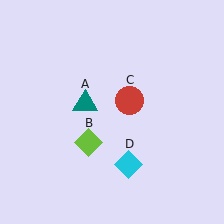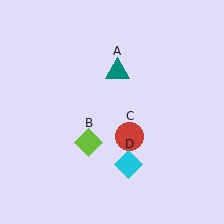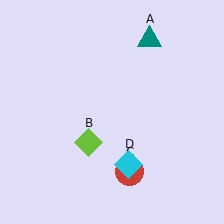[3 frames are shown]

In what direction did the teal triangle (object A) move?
The teal triangle (object A) moved up and to the right.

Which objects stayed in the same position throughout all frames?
Lime diamond (object B) and cyan diamond (object D) remained stationary.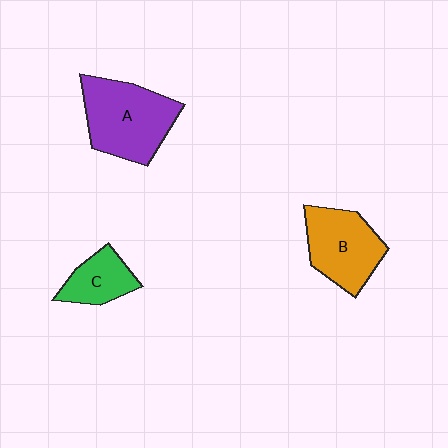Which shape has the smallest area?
Shape C (green).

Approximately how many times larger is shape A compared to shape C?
Approximately 2.0 times.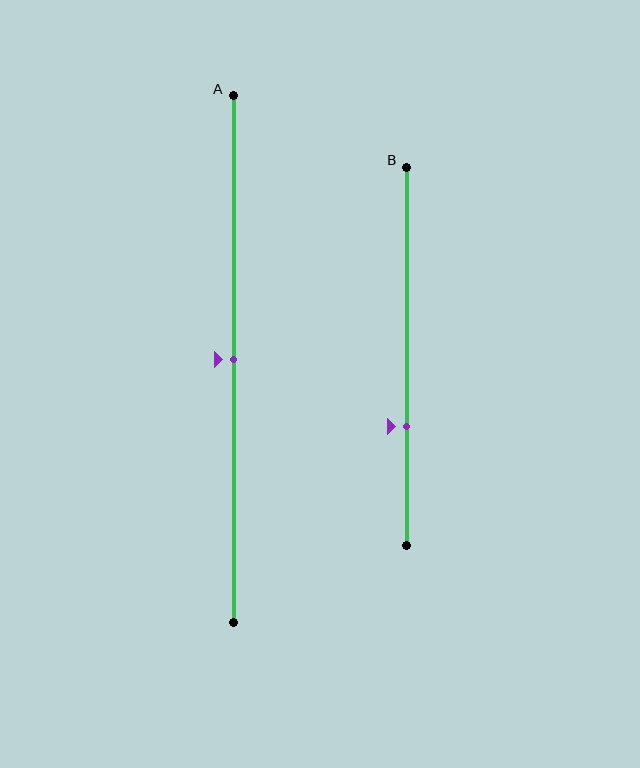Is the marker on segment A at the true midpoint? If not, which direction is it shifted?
Yes, the marker on segment A is at the true midpoint.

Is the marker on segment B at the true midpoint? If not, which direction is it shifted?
No, the marker on segment B is shifted downward by about 19% of the segment length.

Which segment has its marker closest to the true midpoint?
Segment A has its marker closest to the true midpoint.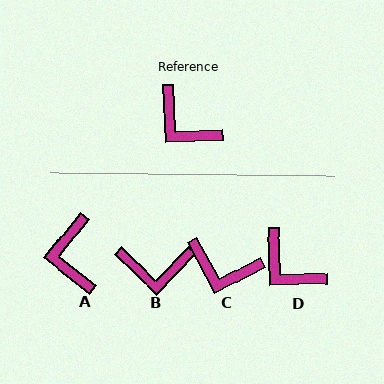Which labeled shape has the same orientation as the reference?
D.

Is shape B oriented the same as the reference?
No, it is off by about 43 degrees.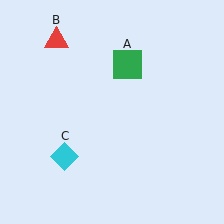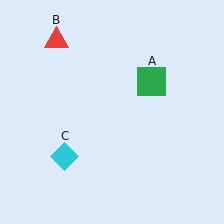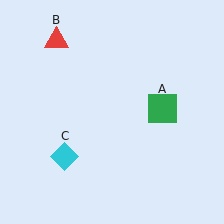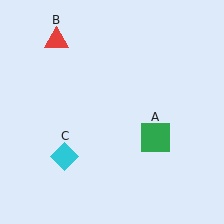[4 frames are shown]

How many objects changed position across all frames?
1 object changed position: green square (object A).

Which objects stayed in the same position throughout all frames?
Red triangle (object B) and cyan diamond (object C) remained stationary.